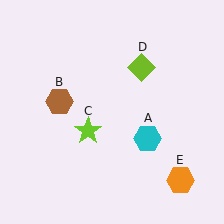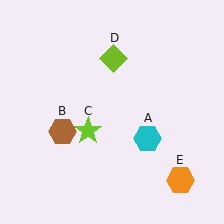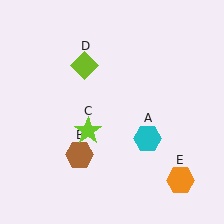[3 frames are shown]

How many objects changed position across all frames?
2 objects changed position: brown hexagon (object B), lime diamond (object D).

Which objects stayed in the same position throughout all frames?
Cyan hexagon (object A) and lime star (object C) and orange hexagon (object E) remained stationary.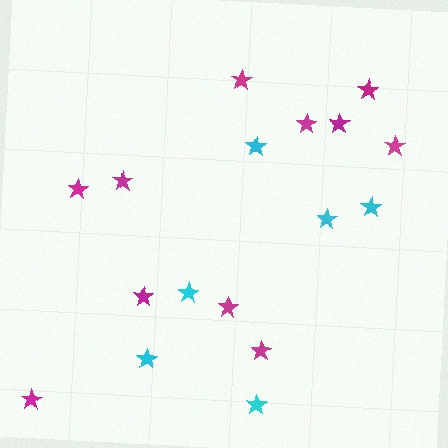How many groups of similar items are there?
There are 2 groups: one group of magenta stars (11) and one group of cyan stars (6).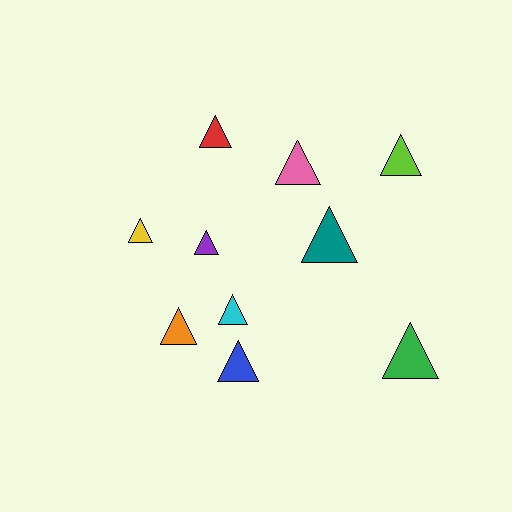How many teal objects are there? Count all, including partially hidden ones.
There is 1 teal object.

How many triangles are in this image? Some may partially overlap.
There are 10 triangles.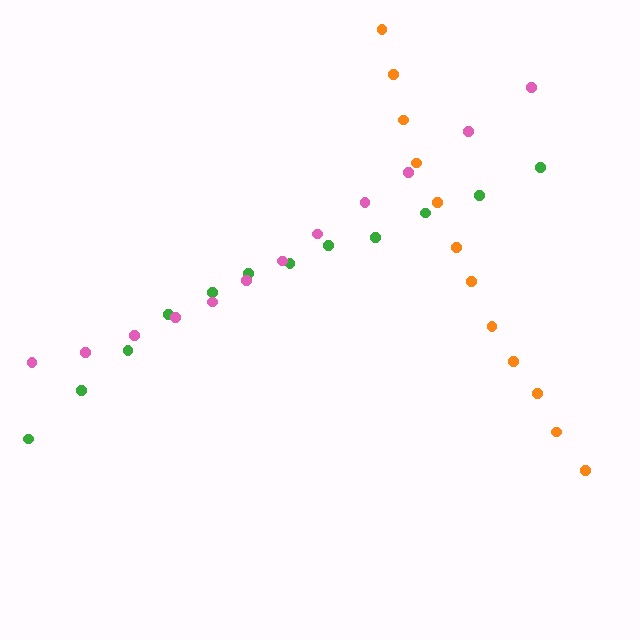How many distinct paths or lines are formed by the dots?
There are 3 distinct paths.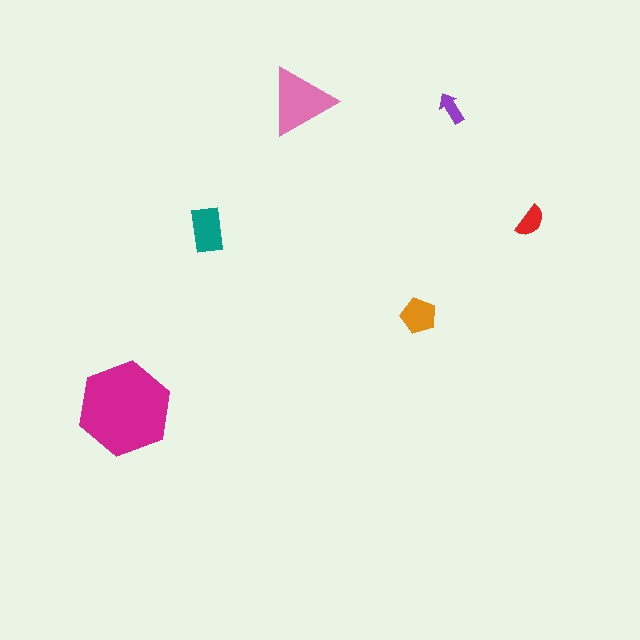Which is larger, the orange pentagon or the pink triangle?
The pink triangle.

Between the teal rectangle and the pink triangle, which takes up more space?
The pink triangle.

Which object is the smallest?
The purple arrow.